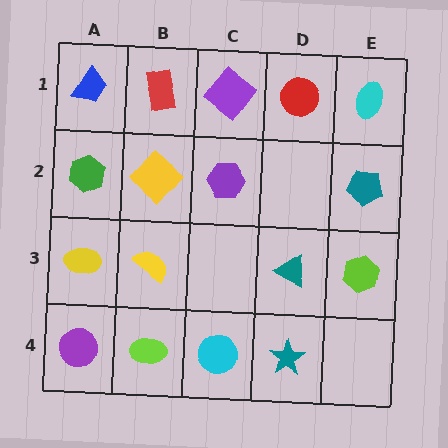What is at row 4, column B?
A lime ellipse.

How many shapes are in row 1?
5 shapes.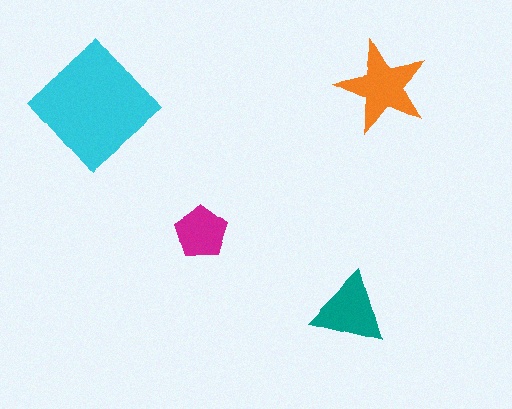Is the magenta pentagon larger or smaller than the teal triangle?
Smaller.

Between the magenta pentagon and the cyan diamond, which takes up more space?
The cyan diamond.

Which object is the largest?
The cyan diamond.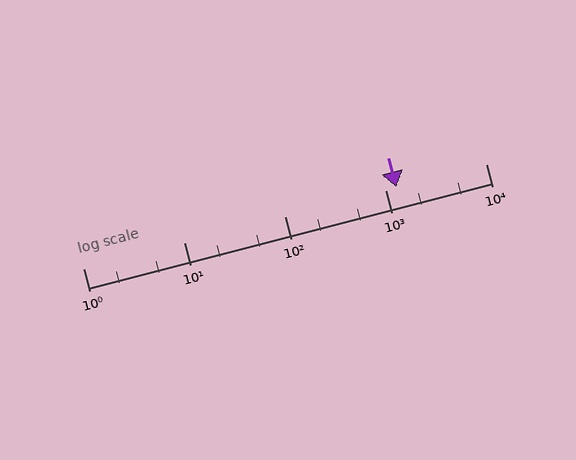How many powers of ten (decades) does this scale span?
The scale spans 4 decades, from 1 to 10000.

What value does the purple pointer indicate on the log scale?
The pointer indicates approximately 1300.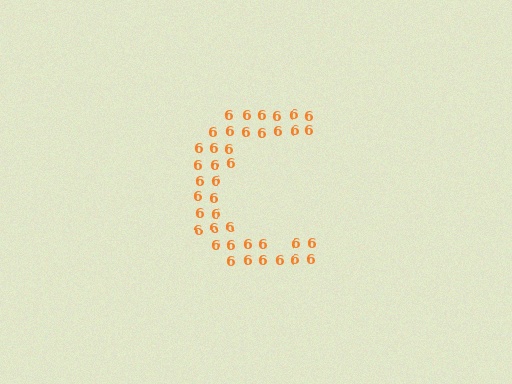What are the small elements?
The small elements are digit 6's.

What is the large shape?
The large shape is the letter C.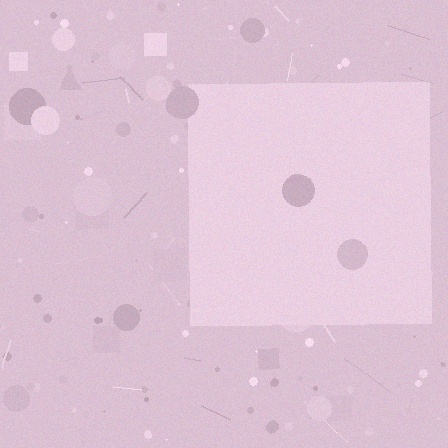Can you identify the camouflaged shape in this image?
The camouflaged shape is a square.